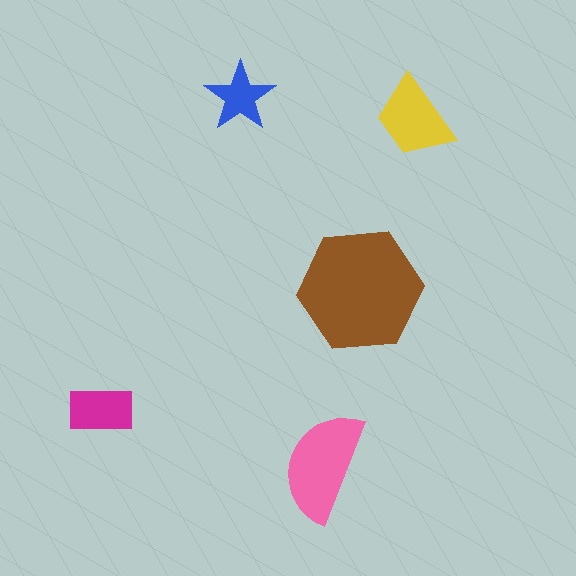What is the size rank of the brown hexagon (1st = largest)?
1st.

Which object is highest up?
The blue star is topmost.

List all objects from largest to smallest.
The brown hexagon, the pink semicircle, the yellow trapezoid, the magenta rectangle, the blue star.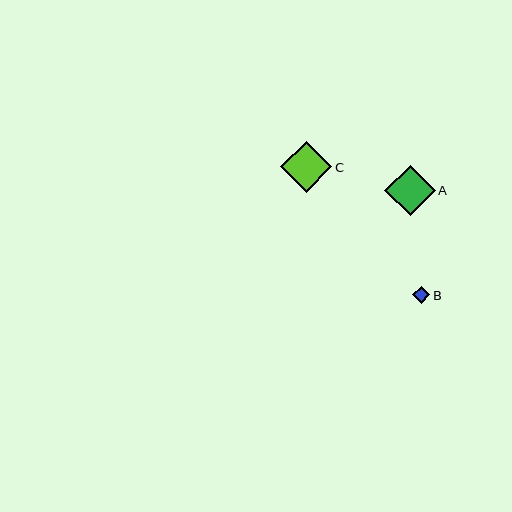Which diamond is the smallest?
Diamond B is the smallest with a size of approximately 17 pixels.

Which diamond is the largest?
Diamond C is the largest with a size of approximately 51 pixels.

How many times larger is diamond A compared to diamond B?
Diamond A is approximately 2.9 times the size of diamond B.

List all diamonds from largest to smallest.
From largest to smallest: C, A, B.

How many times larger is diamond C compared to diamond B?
Diamond C is approximately 3.0 times the size of diamond B.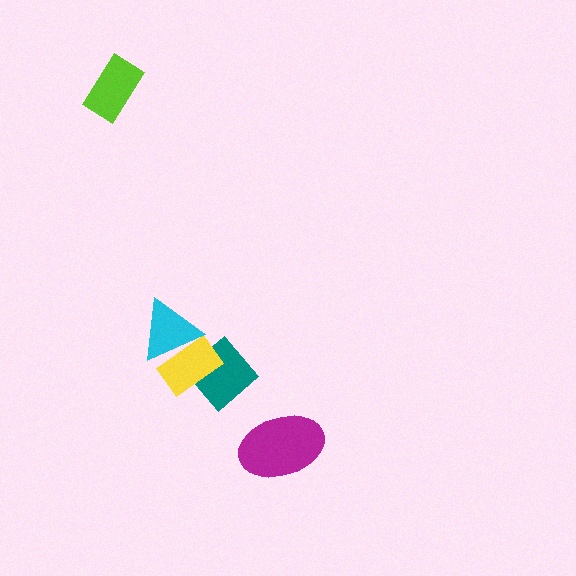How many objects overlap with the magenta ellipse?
0 objects overlap with the magenta ellipse.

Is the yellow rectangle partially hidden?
Yes, it is partially covered by another shape.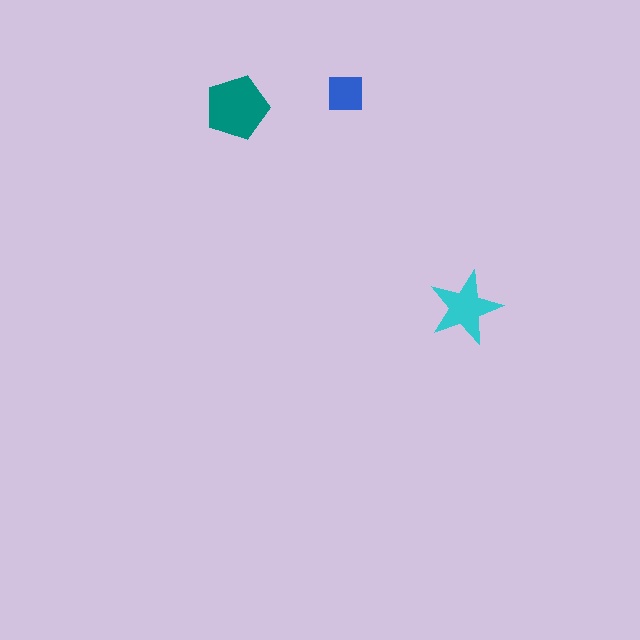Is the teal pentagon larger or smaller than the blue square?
Larger.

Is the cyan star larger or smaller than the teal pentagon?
Smaller.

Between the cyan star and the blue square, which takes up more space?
The cyan star.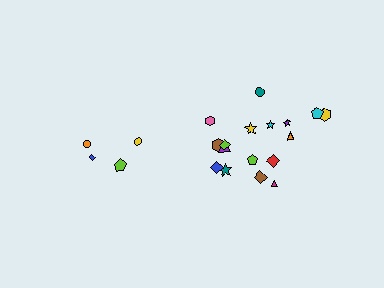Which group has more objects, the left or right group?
The right group.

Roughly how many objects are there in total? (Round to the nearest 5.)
Roughly 20 objects in total.